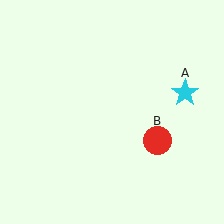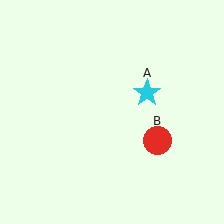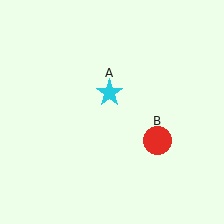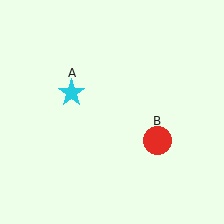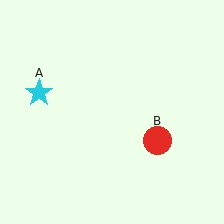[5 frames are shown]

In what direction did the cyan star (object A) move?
The cyan star (object A) moved left.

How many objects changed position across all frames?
1 object changed position: cyan star (object A).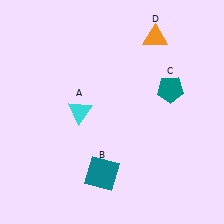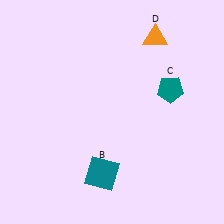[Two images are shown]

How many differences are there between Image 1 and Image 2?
There is 1 difference between the two images.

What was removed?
The cyan triangle (A) was removed in Image 2.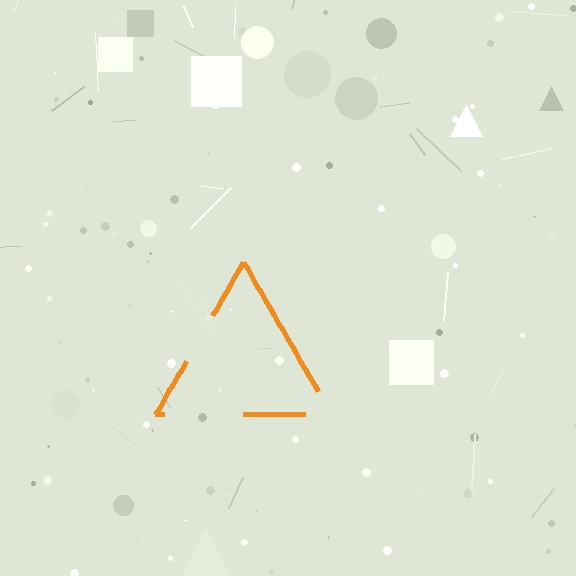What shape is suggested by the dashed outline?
The dashed outline suggests a triangle.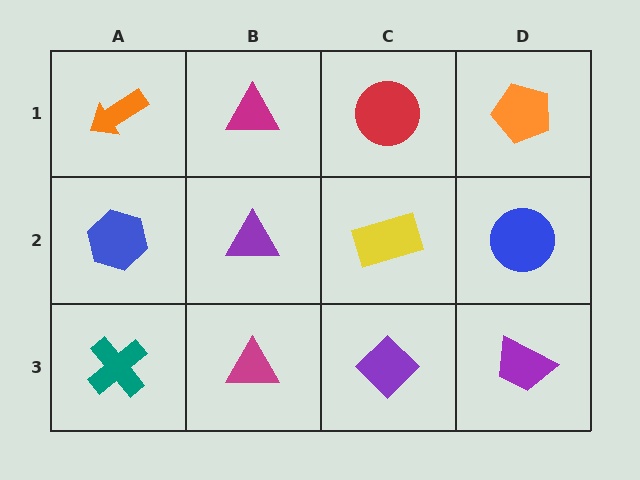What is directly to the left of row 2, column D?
A yellow rectangle.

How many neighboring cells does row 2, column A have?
3.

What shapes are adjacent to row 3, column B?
A purple triangle (row 2, column B), a teal cross (row 3, column A), a purple diamond (row 3, column C).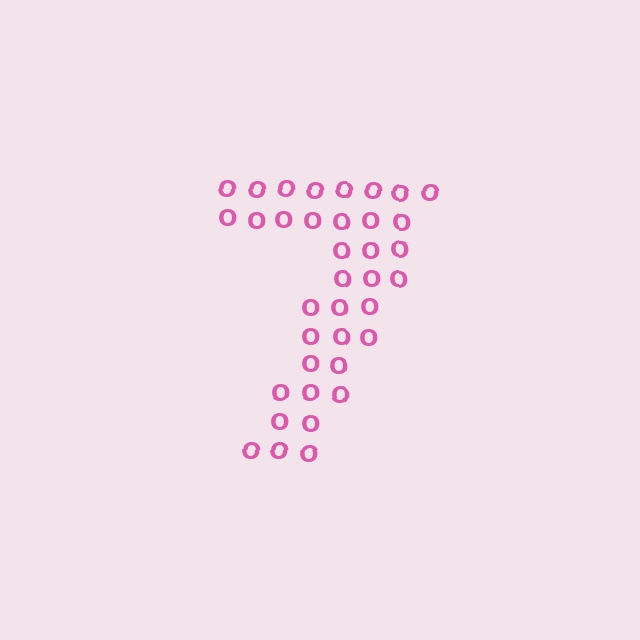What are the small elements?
The small elements are letter O's.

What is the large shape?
The large shape is the digit 7.